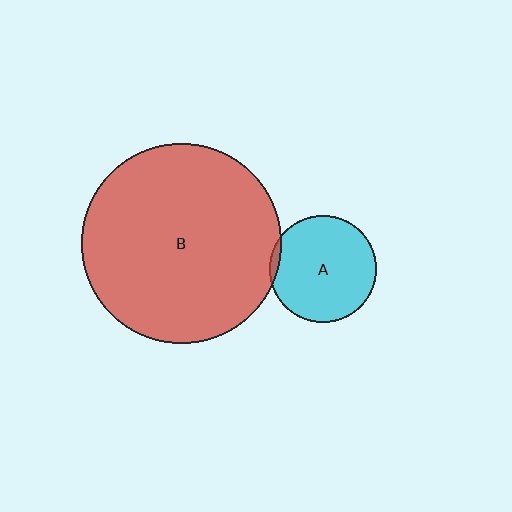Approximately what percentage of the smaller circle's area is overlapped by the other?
Approximately 5%.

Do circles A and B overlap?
Yes.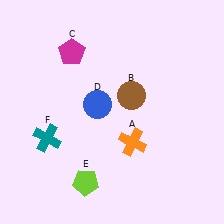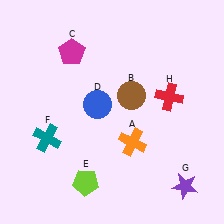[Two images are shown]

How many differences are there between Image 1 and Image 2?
There are 2 differences between the two images.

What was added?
A purple star (G), a red cross (H) were added in Image 2.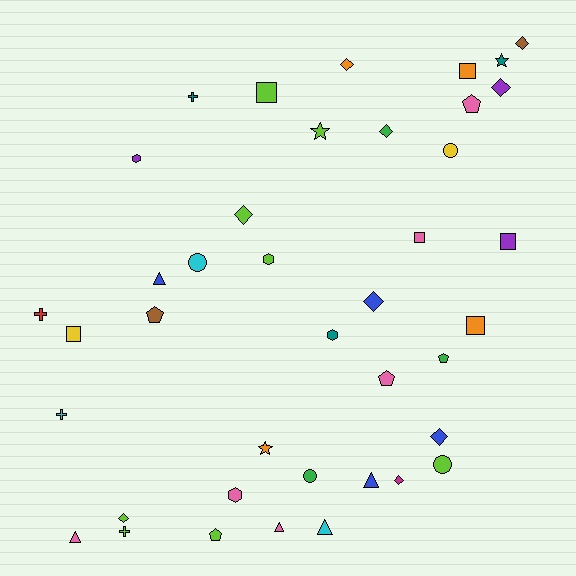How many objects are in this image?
There are 40 objects.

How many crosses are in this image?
There are 4 crosses.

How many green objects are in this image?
There are 3 green objects.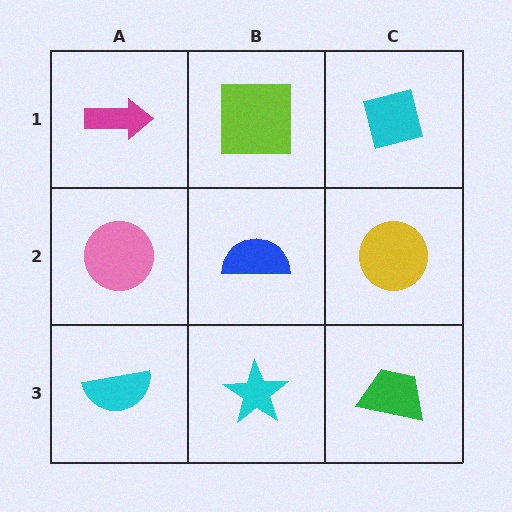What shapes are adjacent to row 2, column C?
A cyan square (row 1, column C), a green trapezoid (row 3, column C), a blue semicircle (row 2, column B).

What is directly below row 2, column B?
A cyan star.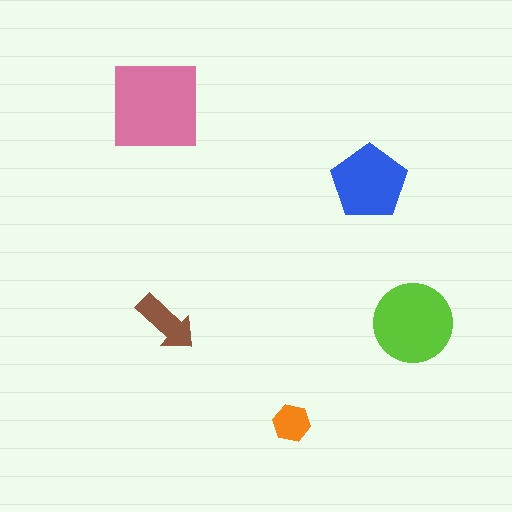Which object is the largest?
The pink square.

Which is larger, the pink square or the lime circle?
The pink square.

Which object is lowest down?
The orange hexagon is bottommost.